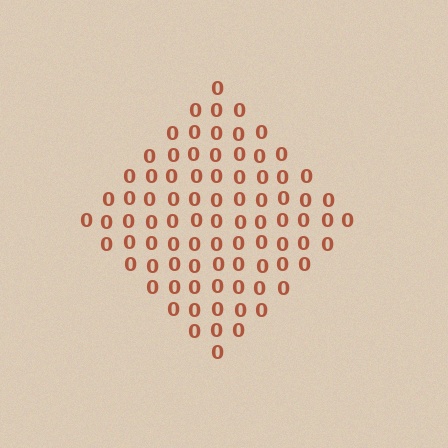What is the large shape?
The large shape is a diamond.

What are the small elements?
The small elements are digit 0's.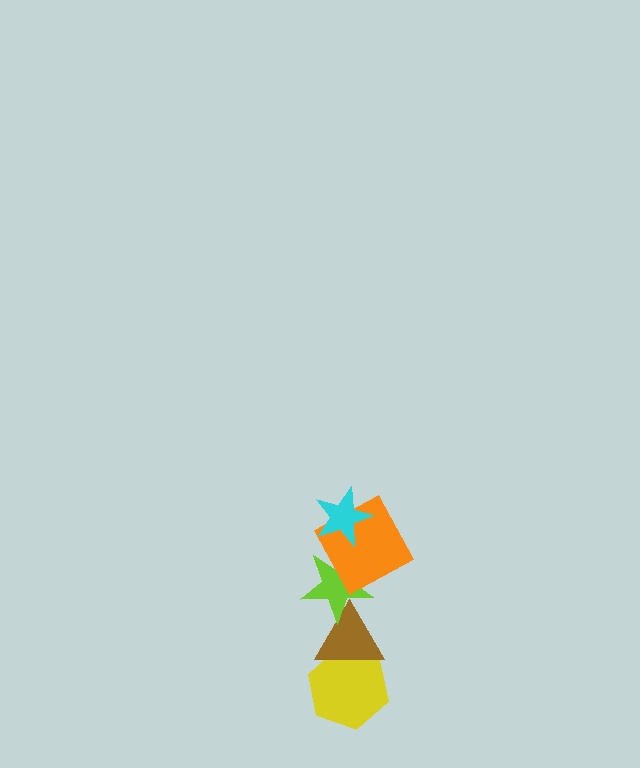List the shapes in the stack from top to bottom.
From top to bottom: the cyan star, the orange square, the lime star, the brown triangle, the yellow hexagon.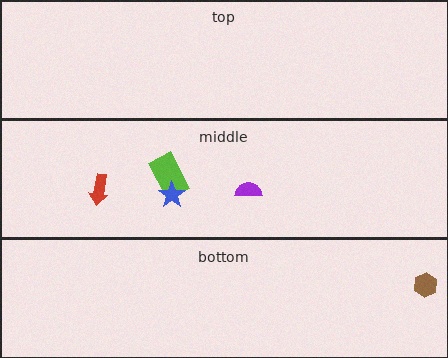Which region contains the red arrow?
The middle region.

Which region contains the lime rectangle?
The middle region.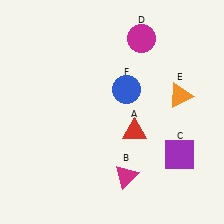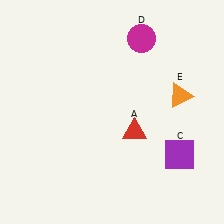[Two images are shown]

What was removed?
The magenta triangle (B), the blue circle (F) were removed in Image 2.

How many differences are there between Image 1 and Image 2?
There are 2 differences between the two images.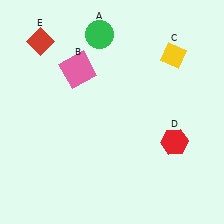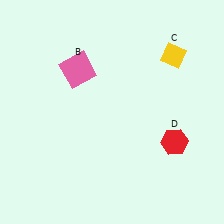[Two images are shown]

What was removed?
The green circle (A), the red diamond (E) were removed in Image 2.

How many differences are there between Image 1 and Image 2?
There are 2 differences between the two images.